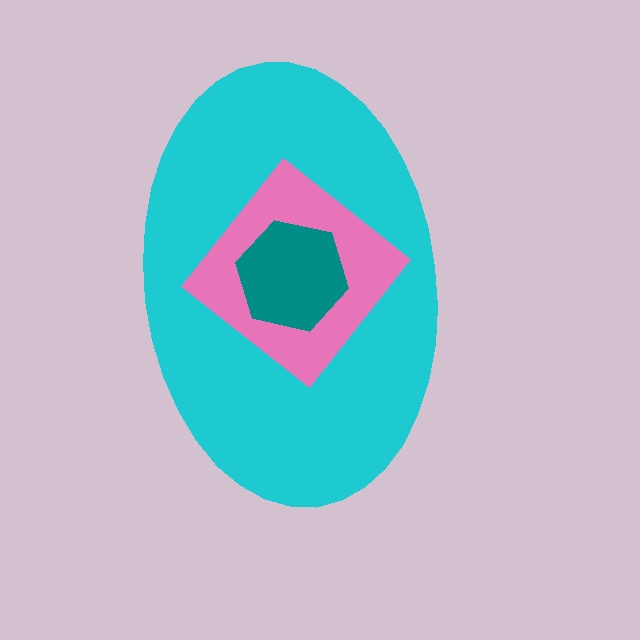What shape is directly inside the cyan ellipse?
The pink diamond.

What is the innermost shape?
The teal hexagon.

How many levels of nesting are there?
3.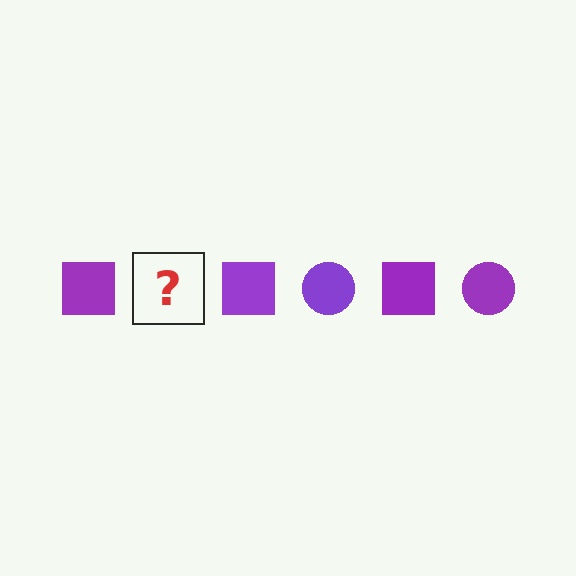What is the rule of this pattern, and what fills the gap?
The rule is that the pattern cycles through square, circle shapes in purple. The gap should be filled with a purple circle.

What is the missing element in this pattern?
The missing element is a purple circle.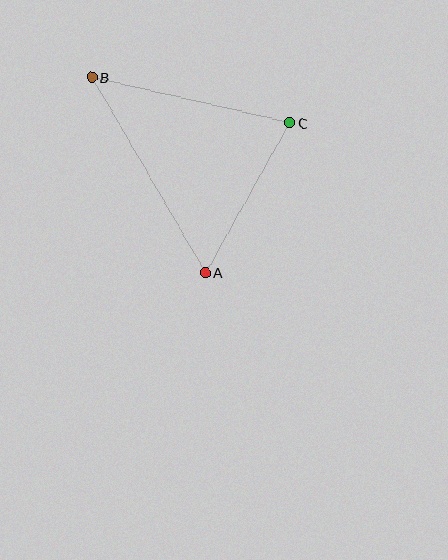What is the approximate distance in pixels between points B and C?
The distance between B and C is approximately 203 pixels.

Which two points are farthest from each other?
Points A and B are farthest from each other.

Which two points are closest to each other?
Points A and C are closest to each other.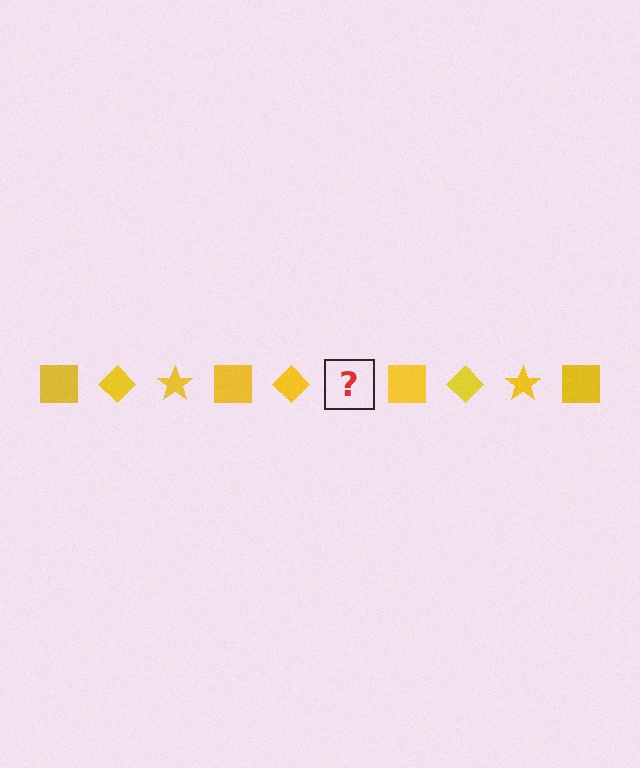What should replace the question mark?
The question mark should be replaced with a yellow star.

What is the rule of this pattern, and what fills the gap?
The rule is that the pattern cycles through square, diamond, star shapes in yellow. The gap should be filled with a yellow star.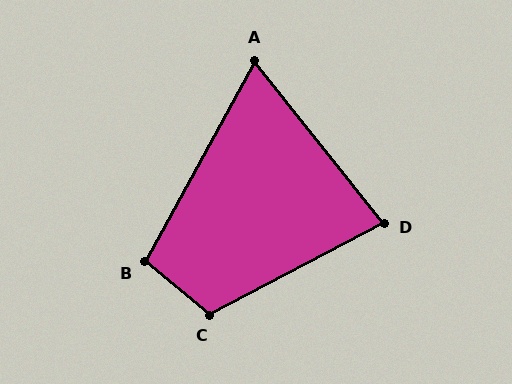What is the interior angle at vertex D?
Approximately 79 degrees (acute).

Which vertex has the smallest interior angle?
A, at approximately 67 degrees.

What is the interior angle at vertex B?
Approximately 101 degrees (obtuse).